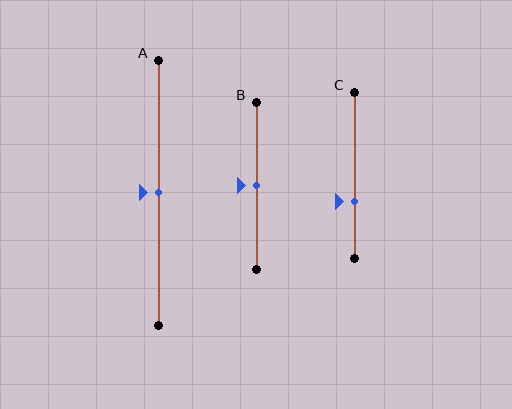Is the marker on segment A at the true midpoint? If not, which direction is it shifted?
Yes, the marker on segment A is at the true midpoint.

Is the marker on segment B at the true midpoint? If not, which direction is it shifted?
Yes, the marker on segment B is at the true midpoint.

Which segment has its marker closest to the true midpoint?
Segment A has its marker closest to the true midpoint.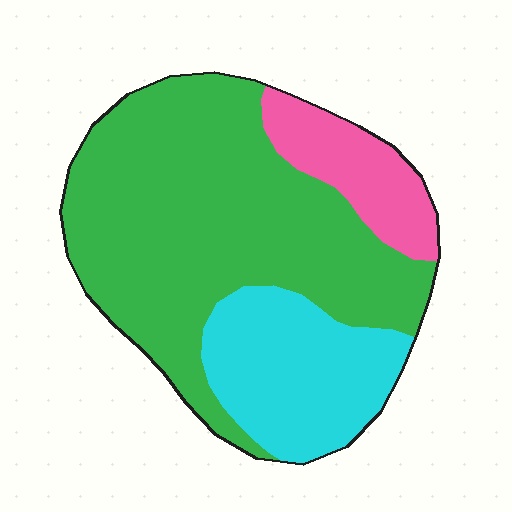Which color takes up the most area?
Green, at roughly 65%.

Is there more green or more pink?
Green.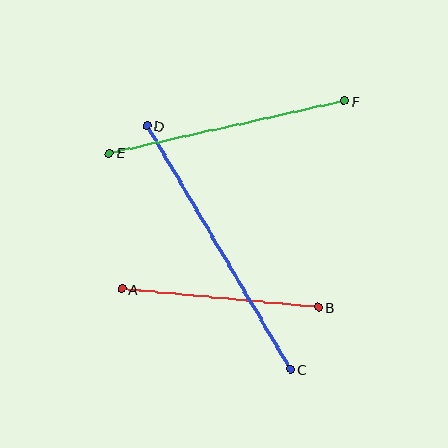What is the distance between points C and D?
The distance is approximately 283 pixels.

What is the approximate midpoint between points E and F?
The midpoint is at approximately (227, 127) pixels.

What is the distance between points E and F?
The distance is approximately 241 pixels.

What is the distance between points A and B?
The distance is approximately 198 pixels.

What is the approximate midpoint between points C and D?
The midpoint is at approximately (218, 248) pixels.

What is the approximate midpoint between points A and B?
The midpoint is at approximately (220, 298) pixels.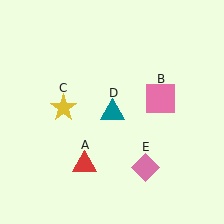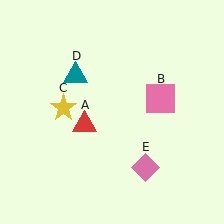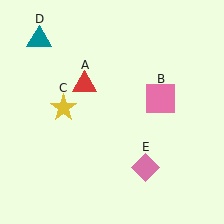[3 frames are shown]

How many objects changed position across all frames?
2 objects changed position: red triangle (object A), teal triangle (object D).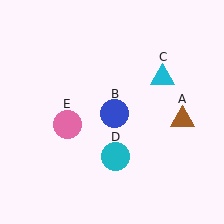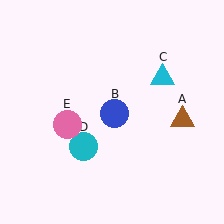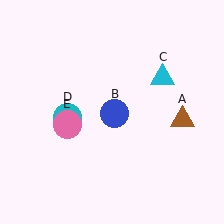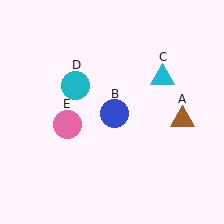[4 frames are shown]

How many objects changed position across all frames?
1 object changed position: cyan circle (object D).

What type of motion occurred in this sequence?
The cyan circle (object D) rotated clockwise around the center of the scene.